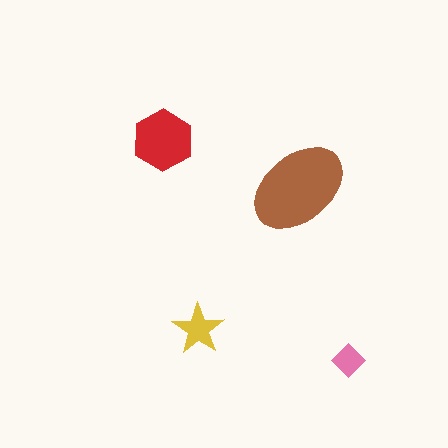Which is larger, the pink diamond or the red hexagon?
The red hexagon.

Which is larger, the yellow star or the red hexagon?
The red hexagon.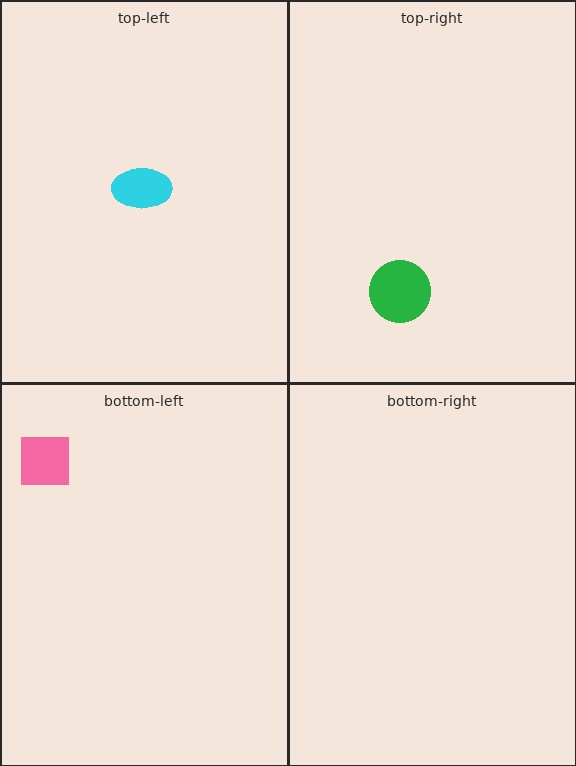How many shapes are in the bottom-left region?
1.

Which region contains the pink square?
The bottom-left region.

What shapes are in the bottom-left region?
The pink square.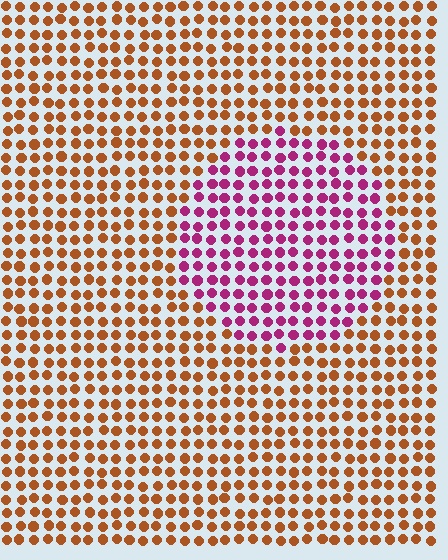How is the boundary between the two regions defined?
The boundary is defined purely by a slight shift in hue (about 61 degrees). Spacing, size, and orientation are identical on both sides.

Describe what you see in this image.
The image is filled with small brown elements in a uniform arrangement. A circle-shaped region is visible where the elements are tinted to a slightly different hue, forming a subtle color boundary.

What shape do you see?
I see a circle.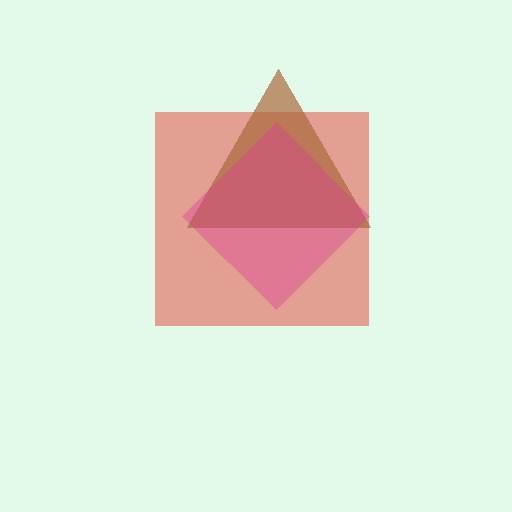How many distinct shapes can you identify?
There are 3 distinct shapes: a red square, a brown triangle, a magenta diamond.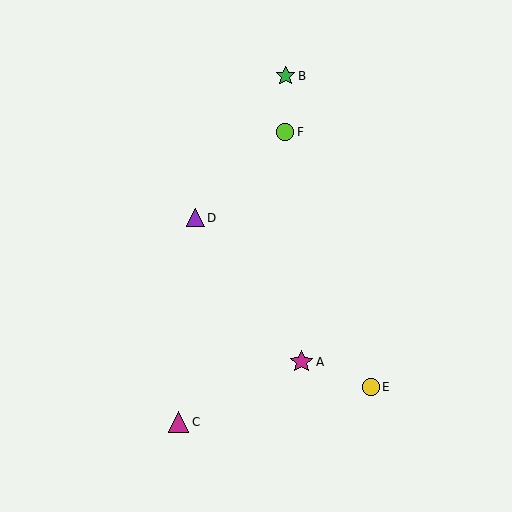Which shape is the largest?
The magenta star (labeled A) is the largest.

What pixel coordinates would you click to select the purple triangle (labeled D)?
Click at (196, 218) to select the purple triangle D.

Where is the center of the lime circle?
The center of the lime circle is at (285, 132).